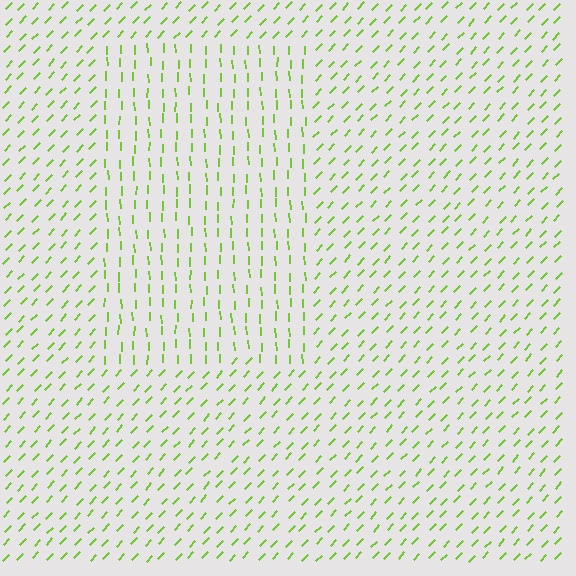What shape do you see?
I see a rectangle.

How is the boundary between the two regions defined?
The boundary is defined purely by a change in line orientation (approximately 45 degrees difference). All lines are the same color and thickness.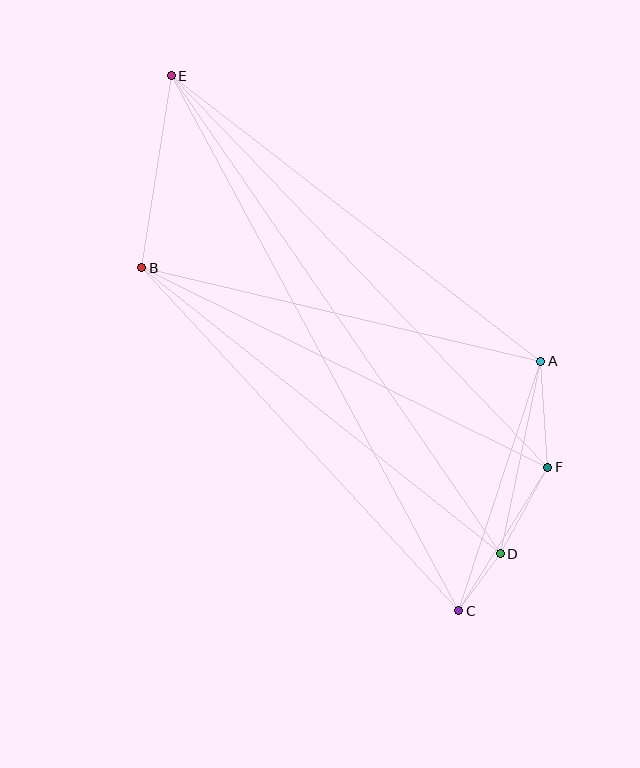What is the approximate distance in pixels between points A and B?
The distance between A and B is approximately 410 pixels.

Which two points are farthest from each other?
Points C and E are farthest from each other.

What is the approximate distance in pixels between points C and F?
The distance between C and F is approximately 169 pixels.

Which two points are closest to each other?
Points C and D are closest to each other.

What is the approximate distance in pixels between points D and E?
The distance between D and E is approximately 580 pixels.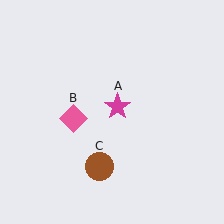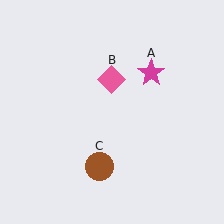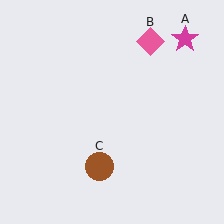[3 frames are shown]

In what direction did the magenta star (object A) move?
The magenta star (object A) moved up and to the right.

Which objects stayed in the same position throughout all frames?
Brown circle (object C) remained stationary.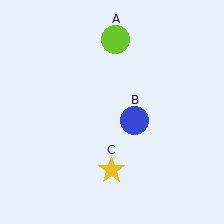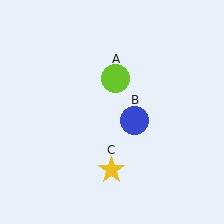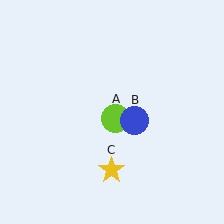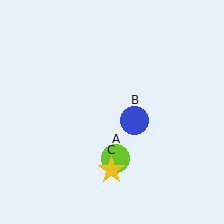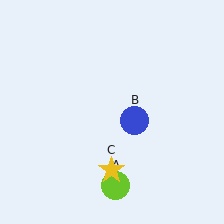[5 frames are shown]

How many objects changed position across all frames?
1 object changed position: lime circle (object A).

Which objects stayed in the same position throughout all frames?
Blue circle (object B) and yellow star (object C) remained stationary.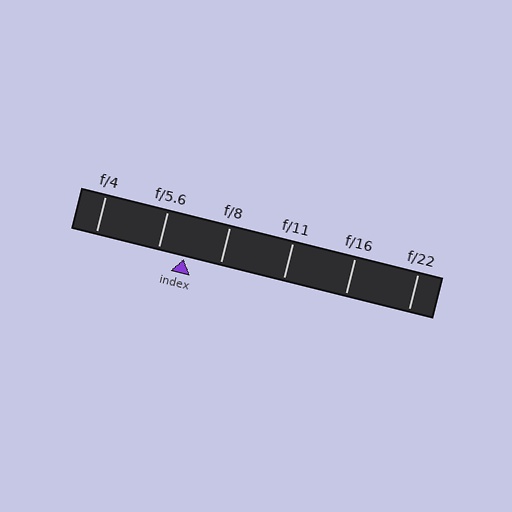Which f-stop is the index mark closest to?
The index mark is closest to f/5.6.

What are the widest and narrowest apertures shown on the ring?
The widest aperture shown is f/4 and the narrowest is f/22.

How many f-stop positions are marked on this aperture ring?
There are 6 f-stop positions marked.